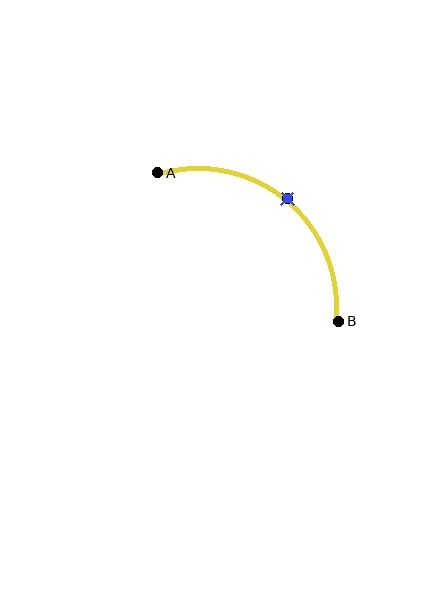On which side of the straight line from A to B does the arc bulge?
The arc bulges above and to the right of the straight line connecting A and B.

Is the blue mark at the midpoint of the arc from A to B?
Yes. The blue mark lies on the arc at equal arc-length from both A and B — it is the arc midpoint.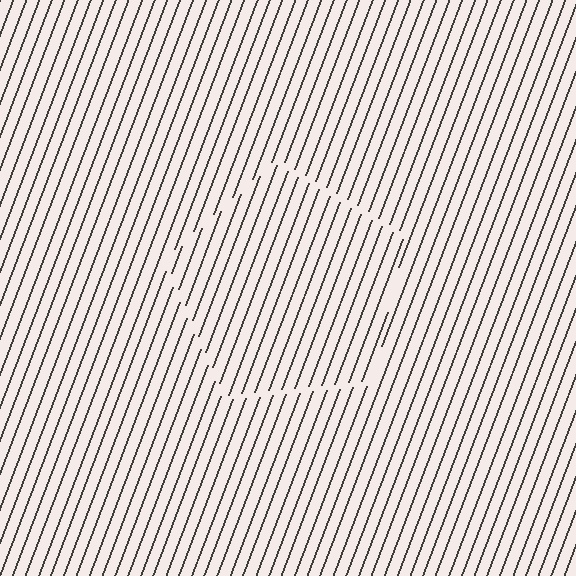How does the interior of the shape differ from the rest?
The interior of the shape contains the same grating, shifted by half a period — the contour is defined by the phase discontinuity where line-ends from the inner and outer gratings abut.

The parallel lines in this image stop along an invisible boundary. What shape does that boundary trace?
An illusory pentagon. The interior of the shape contains the same grating, shifted by half a period — the contour is defined by the phase discontinuity where line-ends from the inner and outer gratings abut.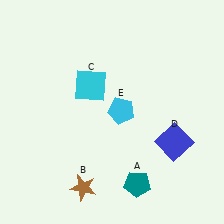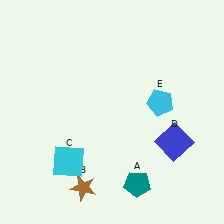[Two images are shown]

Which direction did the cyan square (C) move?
The cyan square (C) moved down.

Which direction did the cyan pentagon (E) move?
The cyan pentagon (E) moved right.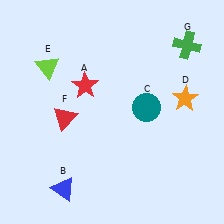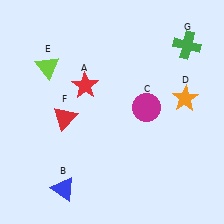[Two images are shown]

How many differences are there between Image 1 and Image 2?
There is 1 difference between the two images.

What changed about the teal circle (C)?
In Image 1, C is teal. In Image 2, it changed to magenta.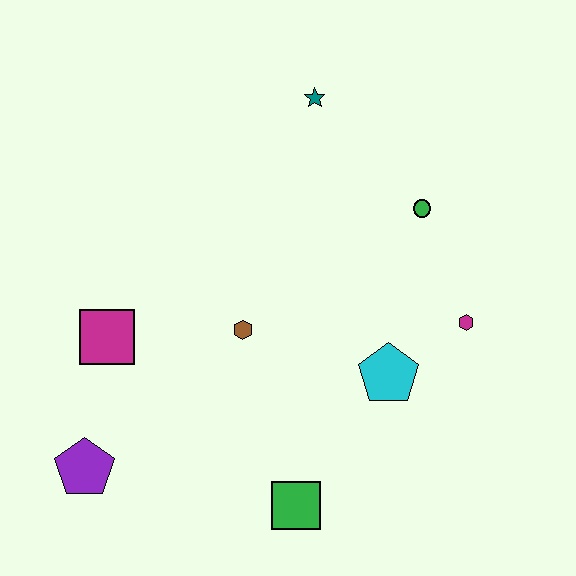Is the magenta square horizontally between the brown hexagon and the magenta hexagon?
No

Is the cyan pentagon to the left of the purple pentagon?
No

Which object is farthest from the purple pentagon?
The teal star is farthest from the purple pentagon.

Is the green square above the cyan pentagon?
No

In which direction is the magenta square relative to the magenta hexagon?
The magenta square is to the left of the magenta hexagon.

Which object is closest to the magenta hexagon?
The cyan pentagon is closest to the magenta hexagon.